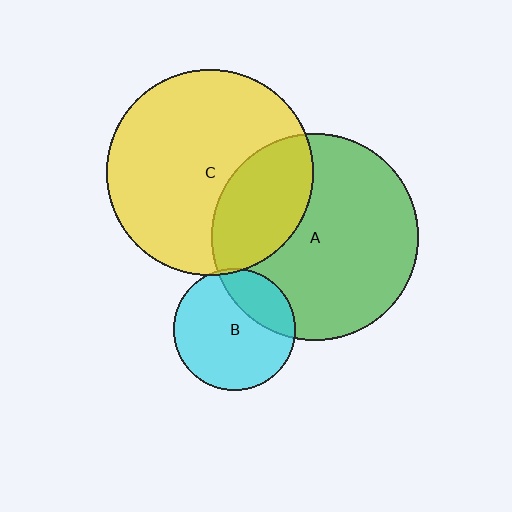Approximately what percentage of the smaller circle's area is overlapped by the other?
Approximately 30%.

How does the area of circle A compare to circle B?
Approximately 2.9 times.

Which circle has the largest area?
Circle A (green).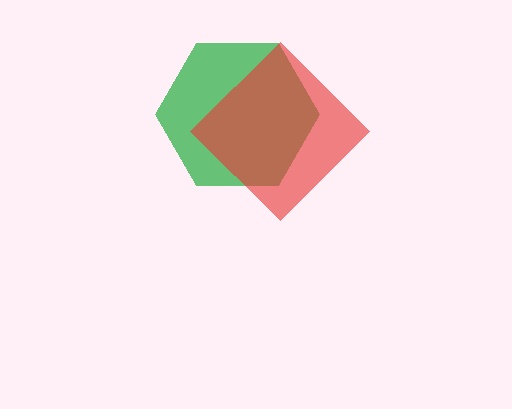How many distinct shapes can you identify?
There are 2 distinct shapes: a green hexagon, a red diamond.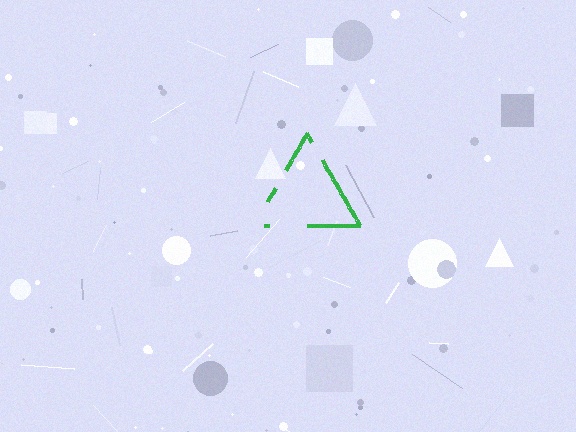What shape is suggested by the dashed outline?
The dashed outline suggests a triangle.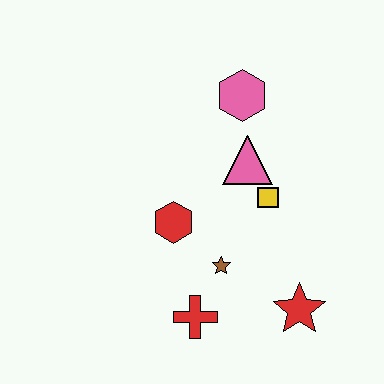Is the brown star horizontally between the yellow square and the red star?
No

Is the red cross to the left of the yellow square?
Yes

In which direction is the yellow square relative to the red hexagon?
The yellow square is to the right of the red hexagon.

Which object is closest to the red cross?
The brown star is closest to the red cross.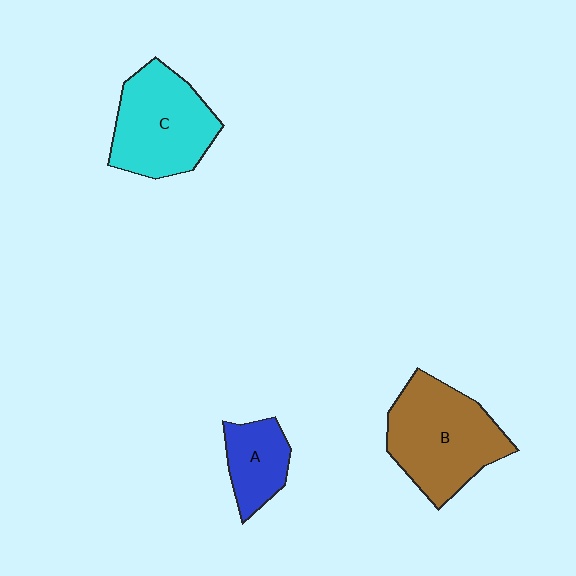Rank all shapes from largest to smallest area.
From largest to smallest: B (brown), C (cyan), A (blue).